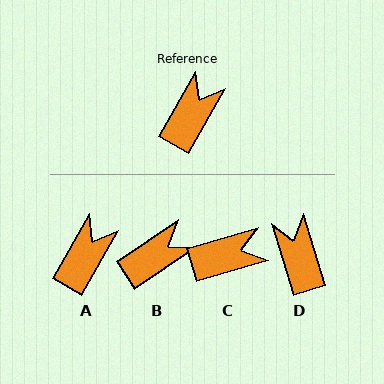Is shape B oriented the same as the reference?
No, it is off by about 27 degrees.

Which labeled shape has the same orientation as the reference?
A.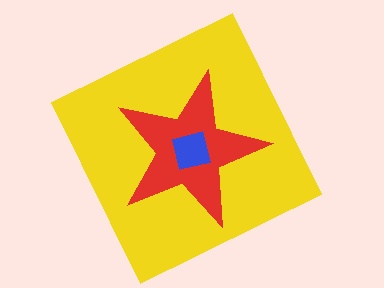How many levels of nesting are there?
3.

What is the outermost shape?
The yellow square.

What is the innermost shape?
The blue square.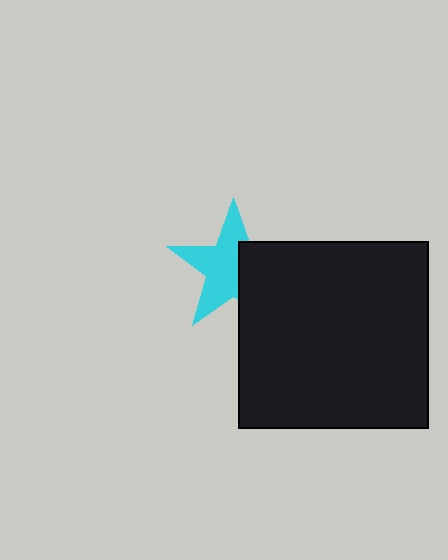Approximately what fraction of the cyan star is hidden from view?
Roughly 40% of the cyan star is hidden behind the black rectangle.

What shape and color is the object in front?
The object in front is a black rectangle.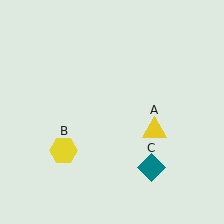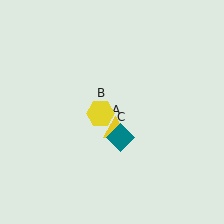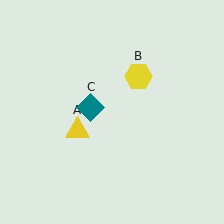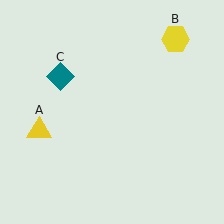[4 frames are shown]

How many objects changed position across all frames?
3 objects changed position: yellow triangle (object A), yellow hexagon (object B), teal diamond (object C).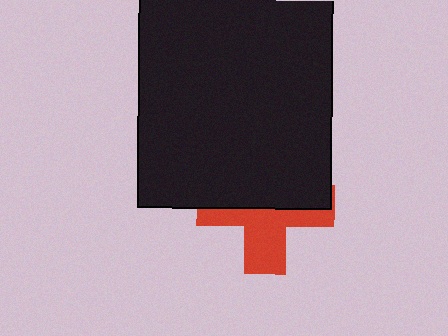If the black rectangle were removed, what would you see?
You would see the complete red cross.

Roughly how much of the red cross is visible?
A small part of it is visible (roughly 44%).